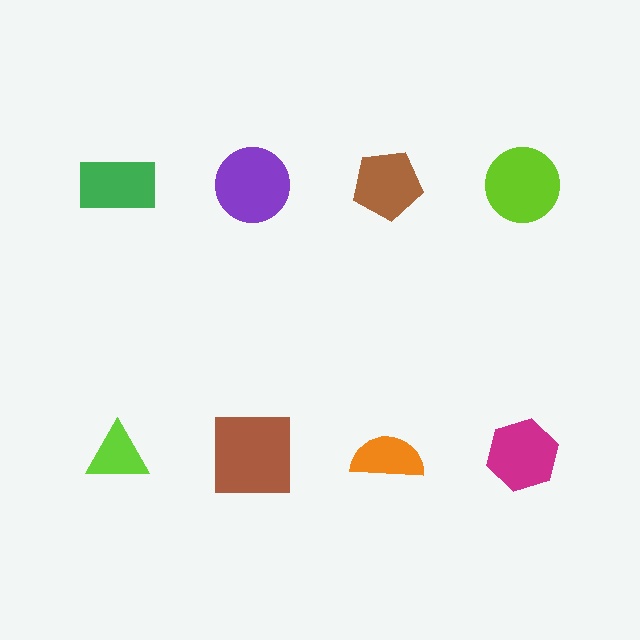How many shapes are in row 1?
4 shapes.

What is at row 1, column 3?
A brown pentagon.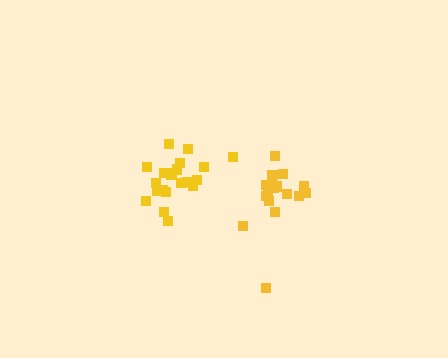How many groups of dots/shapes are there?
There are 2 groups.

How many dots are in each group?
Group 1: 18 dots, Group 2: 21 dots (39 total).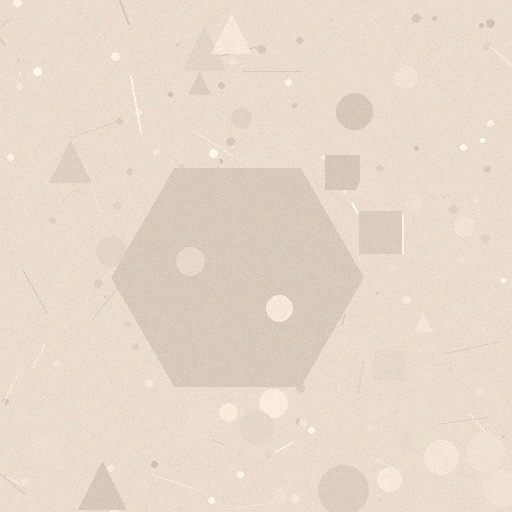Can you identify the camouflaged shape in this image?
The camouflaged shape is a hexagon.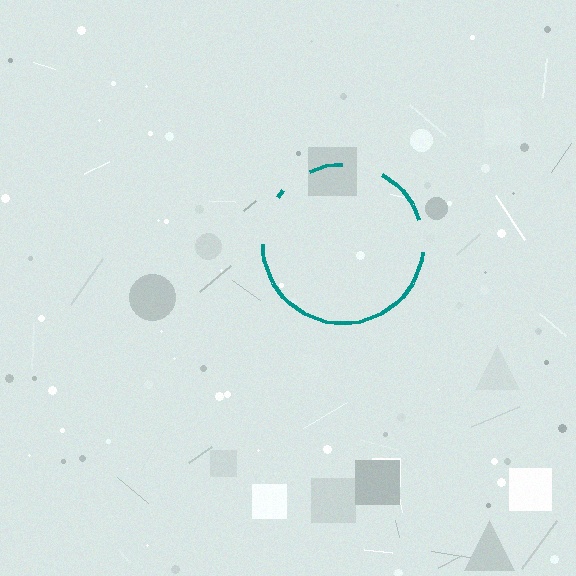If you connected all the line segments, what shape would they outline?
They would outline a circle.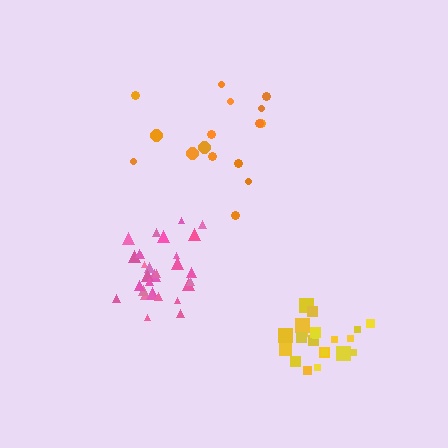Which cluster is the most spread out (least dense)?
Orange.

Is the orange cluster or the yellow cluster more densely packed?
Yellow.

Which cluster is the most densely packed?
Pink.